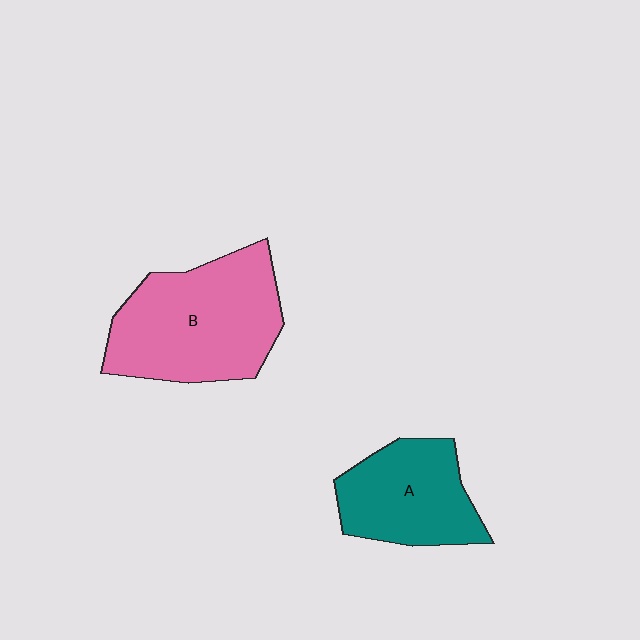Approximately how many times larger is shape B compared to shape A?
Approximately 1.5 times.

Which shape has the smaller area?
Shape A (teal).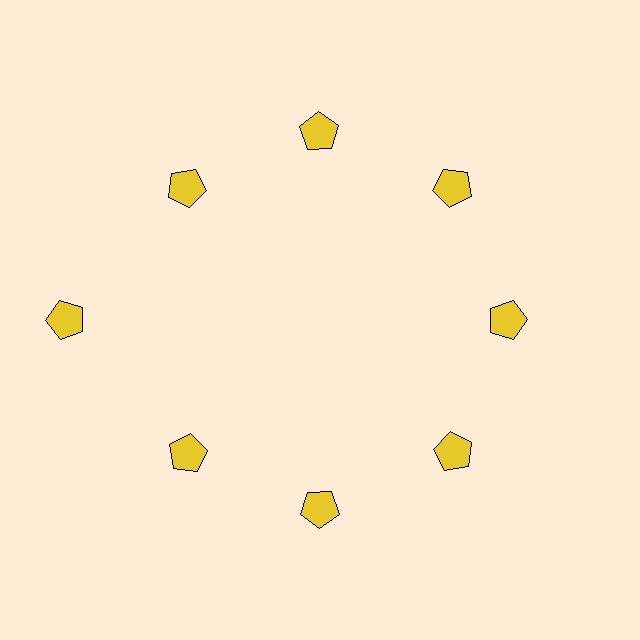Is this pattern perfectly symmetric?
No. The 8 yellow pentagons are arranged in a ring, but one element near the 9 o'clock position is pushed outward from the center, breaking the 8-fold rotational symmetry.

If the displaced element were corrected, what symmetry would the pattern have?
It would have 8-fold rotational symmetry — the pattern would map onto itself every 45 degrees.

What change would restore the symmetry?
The symmetry would be restored by moving it inward, back onto the ring so that all 8 pentagons sit at equal angles and equal distance from the center.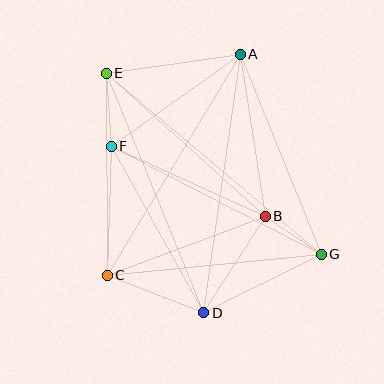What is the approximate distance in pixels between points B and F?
The distance between B and F is approximately 169 pixels.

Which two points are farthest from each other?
Points E and G are farthest from each other.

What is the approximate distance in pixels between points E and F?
The distance between E and F is approximately 73 pixels.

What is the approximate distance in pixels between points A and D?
The distance between A and D is approximately 261 pixels.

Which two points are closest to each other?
Points B and G are closest to each other.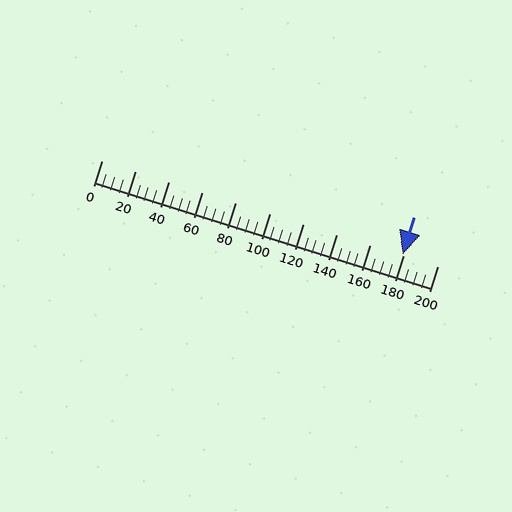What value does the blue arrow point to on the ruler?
The blue arrow points to approximately 179.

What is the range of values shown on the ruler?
The ruler shows values from 0 to 200.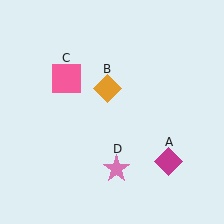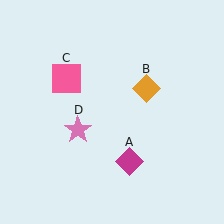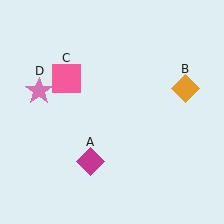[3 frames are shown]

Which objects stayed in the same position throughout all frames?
Pink square (object C) remained stationary.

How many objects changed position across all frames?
3 objects changed position: magenta diamond (object A), orange diamond (object B), pink star (object D).